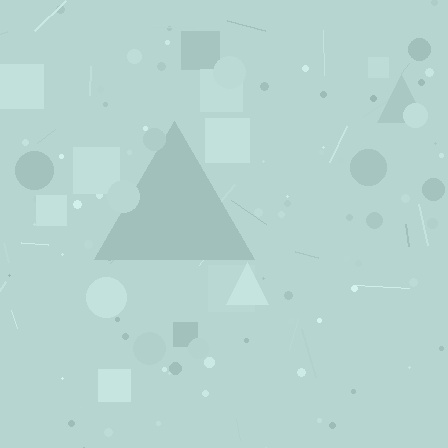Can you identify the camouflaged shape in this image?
The camouflaged shape is a triangle.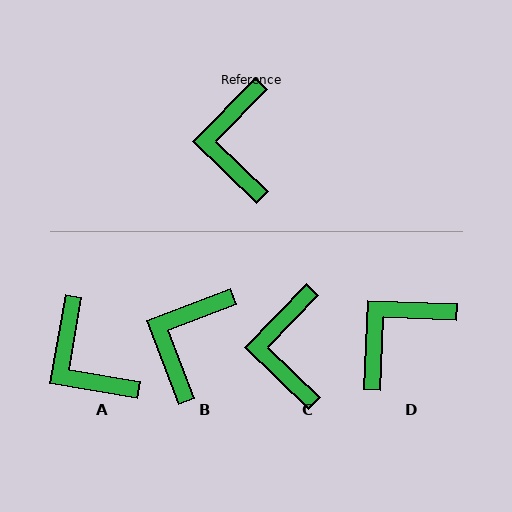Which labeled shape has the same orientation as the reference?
C.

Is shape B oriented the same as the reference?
No, it is off by about 25 degrees.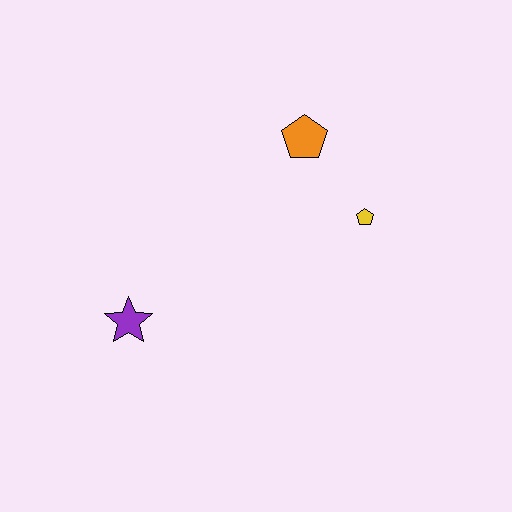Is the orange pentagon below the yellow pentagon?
No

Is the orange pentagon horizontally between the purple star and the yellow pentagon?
Yes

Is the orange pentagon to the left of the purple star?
No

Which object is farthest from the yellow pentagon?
The purple star is farthest from the yellow pentagon.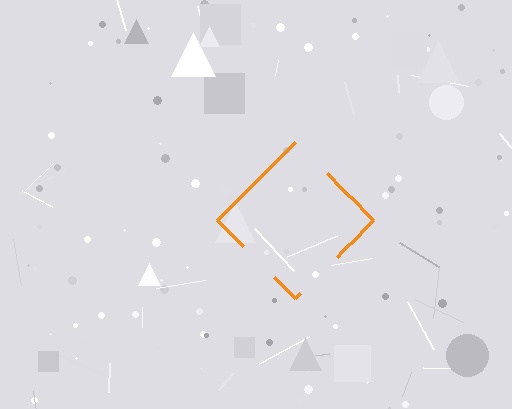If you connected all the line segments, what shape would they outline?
They would outline a diamond.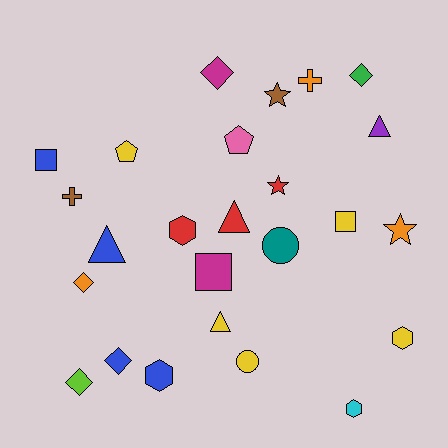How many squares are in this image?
There are 3 squares.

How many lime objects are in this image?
There is 1 lime object.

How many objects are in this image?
There are 25 objects.